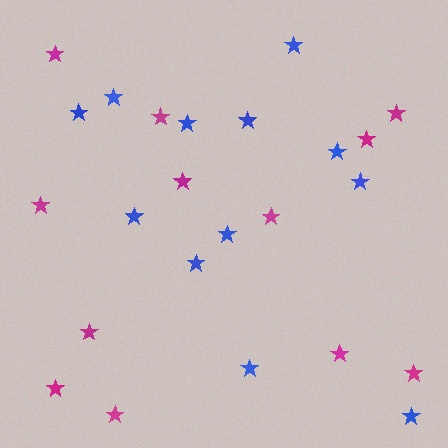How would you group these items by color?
There are 2 groups: one group of blue stars (12) and one group of magenta stars (12).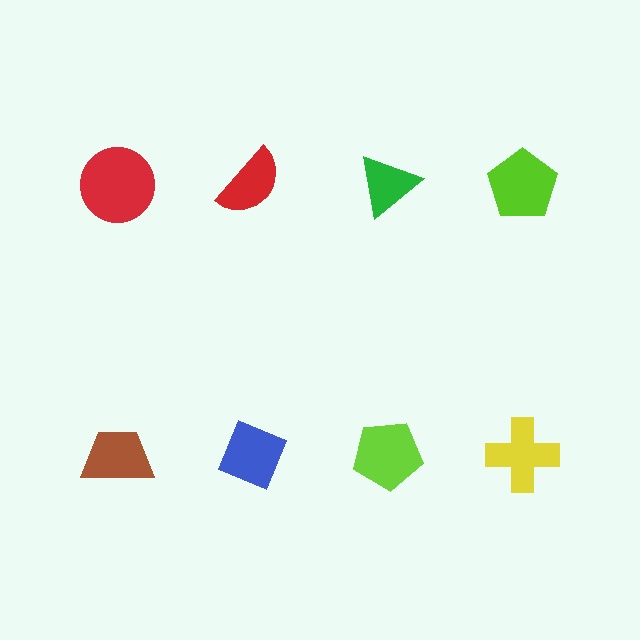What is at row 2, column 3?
A lime pentagon.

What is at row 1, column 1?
A red circle.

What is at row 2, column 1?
A brown trapezoid.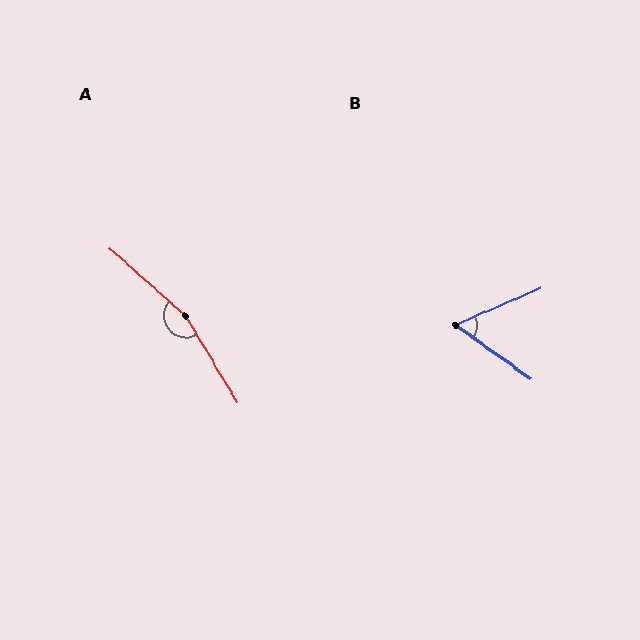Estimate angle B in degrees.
Approximately 59 degrees.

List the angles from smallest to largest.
B (59°), A (163°).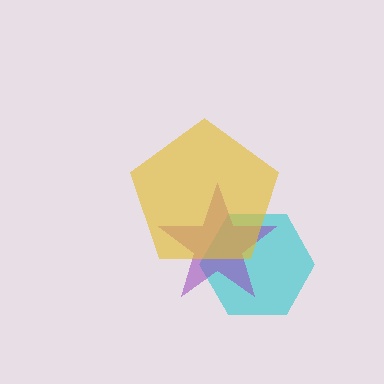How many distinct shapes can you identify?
There are 3 distinct shapes: a cyan hexagon, a purple star, a yellow pentagon.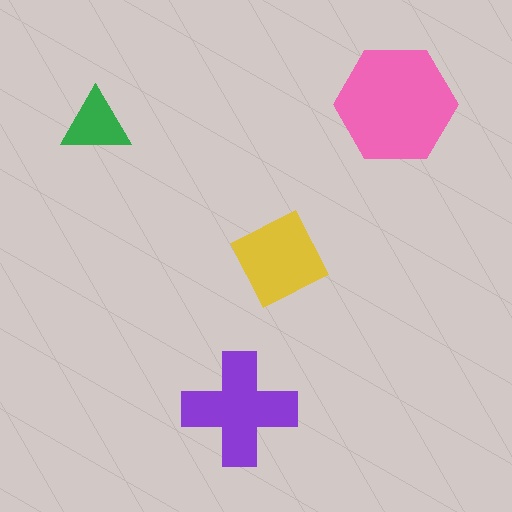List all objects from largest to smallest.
The pink hexagon, the purple cross, the yellow diamond, the green triangle.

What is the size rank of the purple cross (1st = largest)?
2nd.